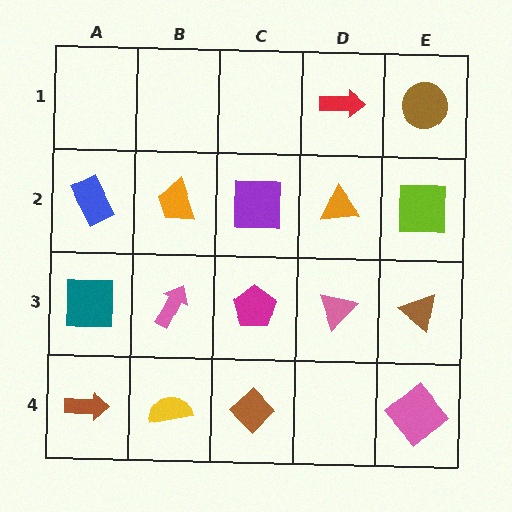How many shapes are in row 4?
4 shapes.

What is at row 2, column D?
An orange triangle.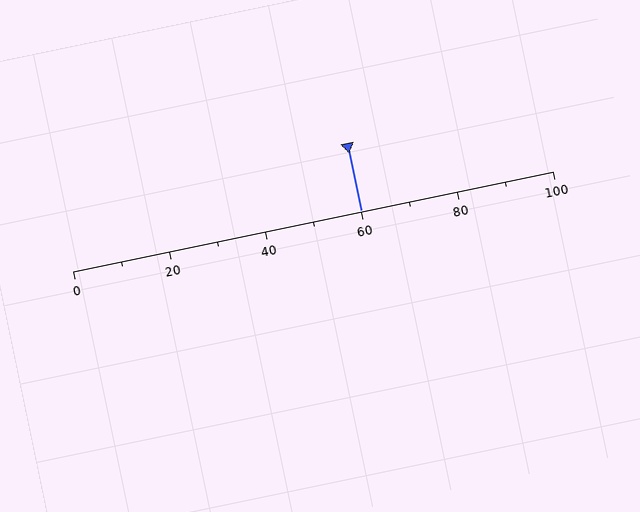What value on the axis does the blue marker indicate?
The marker indicates approximately 60.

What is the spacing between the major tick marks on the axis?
The major ticks are spaced 20 apart.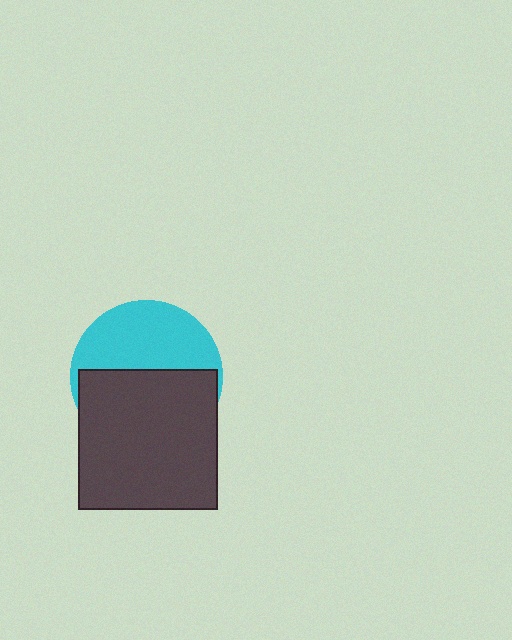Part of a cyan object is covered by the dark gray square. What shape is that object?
It is a circle.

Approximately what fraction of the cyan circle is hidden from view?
Roughly 54% of the cyan circle is hidden behind the dark gray square.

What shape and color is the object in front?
The object in front is a dark gray square.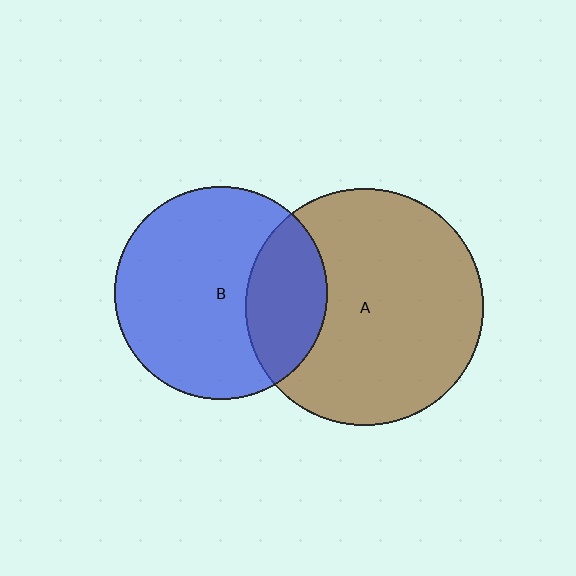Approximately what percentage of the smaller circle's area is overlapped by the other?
Approximately 25%.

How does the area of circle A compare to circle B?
Approximately 1.2 times.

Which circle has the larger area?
Circle A (brown).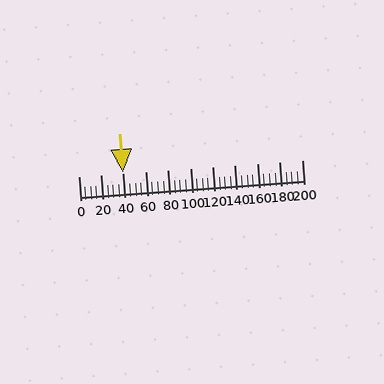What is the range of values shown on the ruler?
The ruler shows values from 0 to 200.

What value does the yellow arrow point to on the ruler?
The yellow arrow points to approximately 40.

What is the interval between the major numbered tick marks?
The major tick marks are spaced 20 units apart.